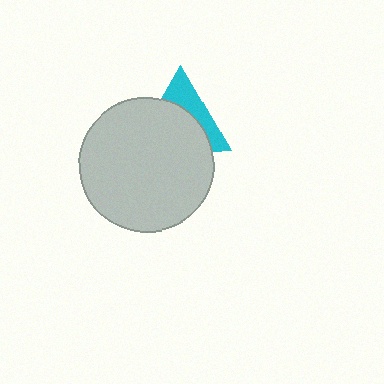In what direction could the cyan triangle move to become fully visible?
The cyan triangle could move up. That would shift it out from behind the light gray circle entirely.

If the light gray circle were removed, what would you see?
You would see the complete cyan triangle.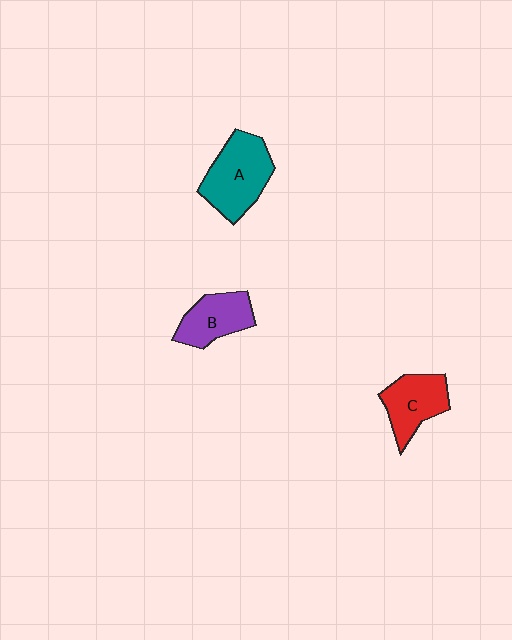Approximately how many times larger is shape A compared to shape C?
Approximately 1.3 times.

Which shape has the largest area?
Shape A (teal).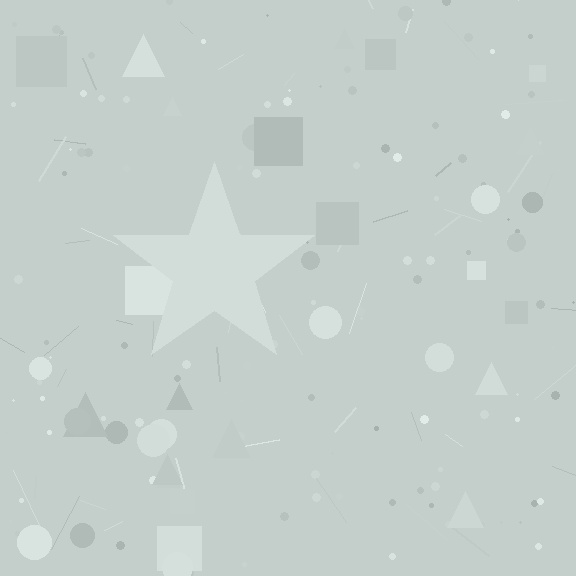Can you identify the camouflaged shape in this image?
The camouflaged shape is a star.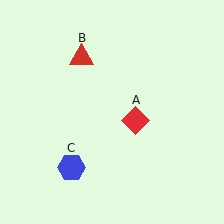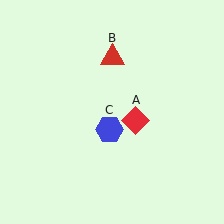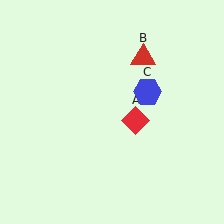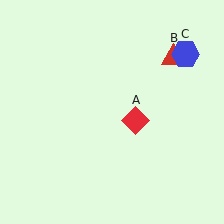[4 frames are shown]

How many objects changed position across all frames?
2 objects changed position: red triangle (object B), blue hexagon (object C).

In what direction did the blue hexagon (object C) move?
The blue hexagon (object C) moved up and to the right.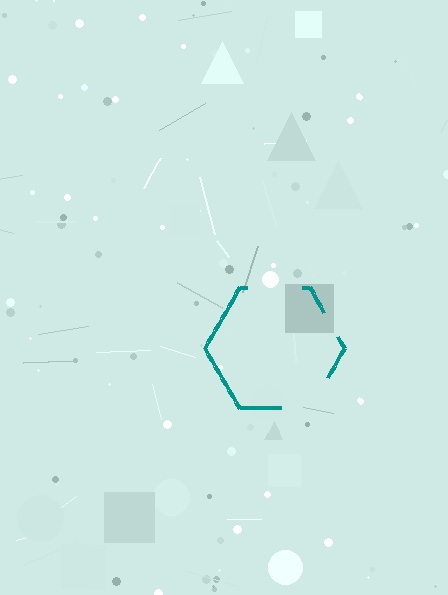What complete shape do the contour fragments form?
The contour fragments form a hexagon.